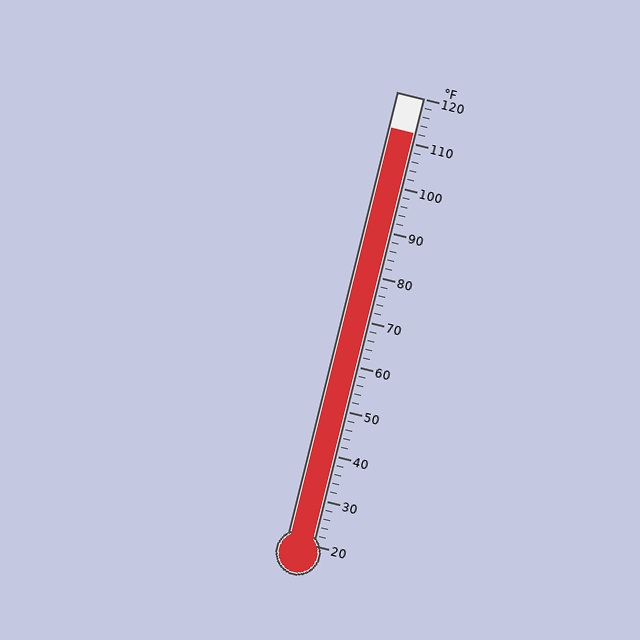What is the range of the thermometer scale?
The thermometer scale ranges from 20°F to 120°F.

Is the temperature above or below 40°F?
The temperature is above 40°F.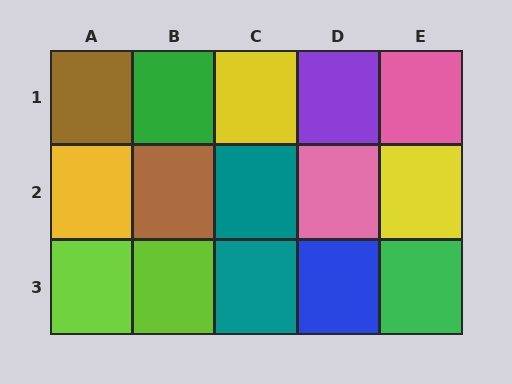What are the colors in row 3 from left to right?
Lime, lime, teal, blue, green.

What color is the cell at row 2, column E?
Yellow.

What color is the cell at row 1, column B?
Green.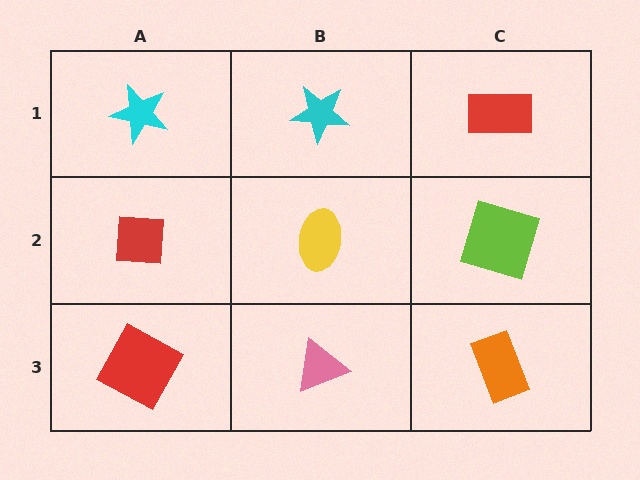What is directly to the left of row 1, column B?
A cyan star.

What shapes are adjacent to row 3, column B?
A yellow ellipse (row 2, column B), a red square (row 3, column A), an orange rectangle (row 3, column C).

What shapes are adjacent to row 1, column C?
A lime square (row 2, column C), a cyan star (row 1, column B).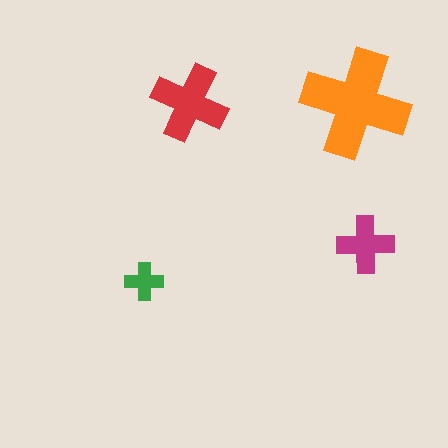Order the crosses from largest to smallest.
the orange one, the red one, the magenta one, the green one.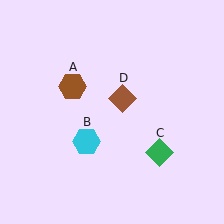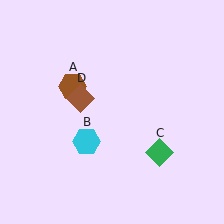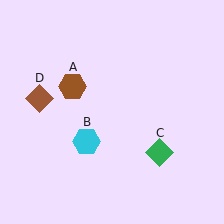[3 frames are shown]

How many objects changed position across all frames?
1 object changed position: brown diamond (object D).